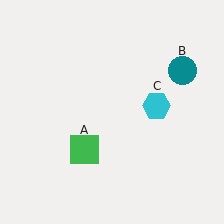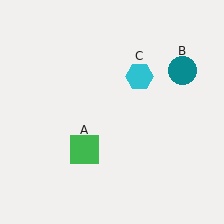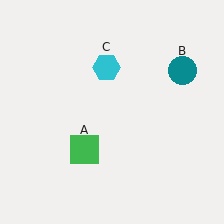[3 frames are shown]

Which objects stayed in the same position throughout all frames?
Green square (object A) and teal circle (object B) remained stationary.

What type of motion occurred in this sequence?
The cyan hexagon (object C) rotated counterclockwise around the center of the scene.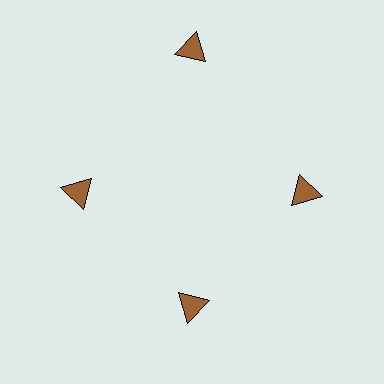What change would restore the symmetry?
The symmetry would be restored by moving it inward, back onto the ring so that all 4 triangles sit at equal angles and equal distance from the center.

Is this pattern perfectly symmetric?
No. The 4 brown triangles are arranged in a ring, but one element near the 12 o'clock position is pushed outward from the center, breaking the 4-fold rotational symmetry.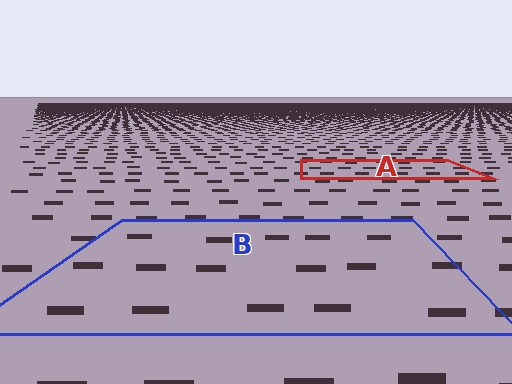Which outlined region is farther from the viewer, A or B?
Region A is farther from the viewer — the texture elements inside it appear smaller and more densely packed.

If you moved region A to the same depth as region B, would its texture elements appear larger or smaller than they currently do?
They would appear larger. At a closer depth, the same texture elements are projected at a bigger on-screen size.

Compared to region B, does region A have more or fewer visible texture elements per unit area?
Region A has more texture elements per unit area — they are packed more densely because it is farther away.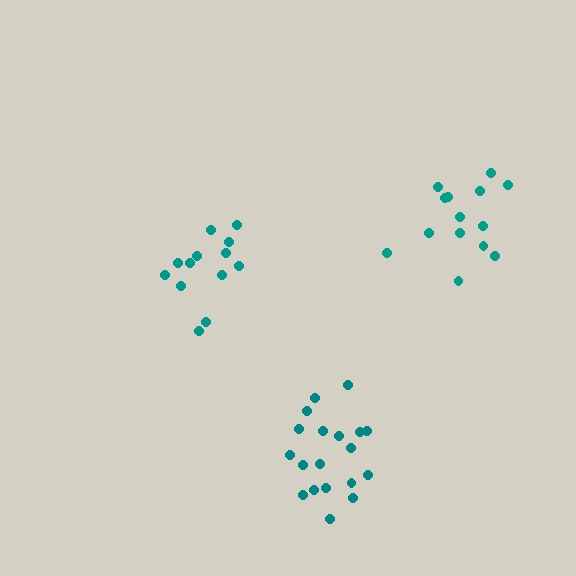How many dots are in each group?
Group 1: 13 dots, Group 2: 14 dots, Group 3: 19 dots (46 total).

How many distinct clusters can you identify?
There are 3 distinct clusters.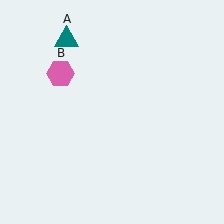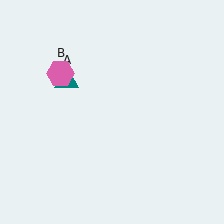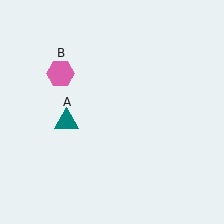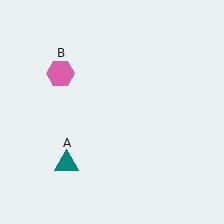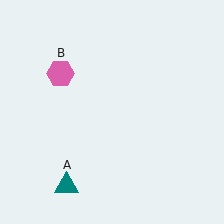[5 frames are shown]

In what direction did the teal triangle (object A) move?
The teal triangle (object A) moved down.